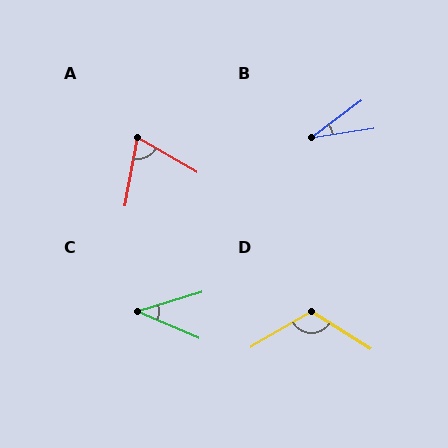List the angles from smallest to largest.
B (28°), C (40°), A (70°), D (118°).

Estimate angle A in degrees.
Approximately 70 degrees.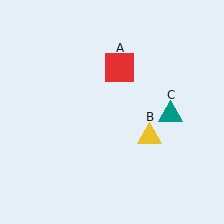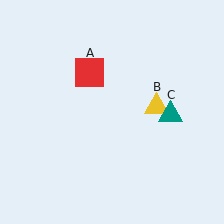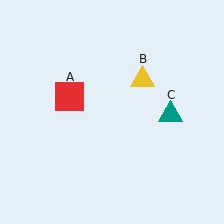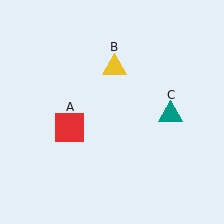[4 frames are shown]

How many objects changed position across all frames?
2 objects changed position: red square (object A), yellow triangle (object B).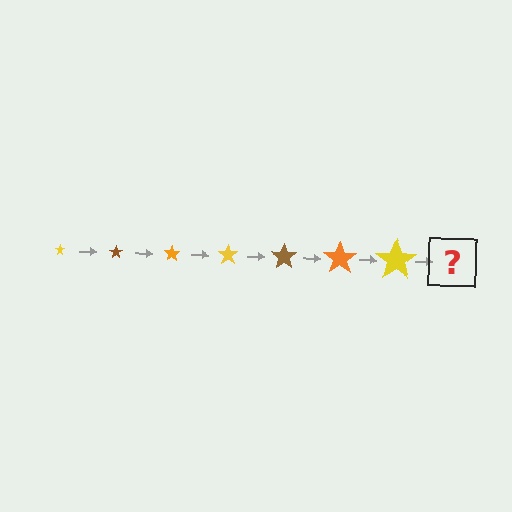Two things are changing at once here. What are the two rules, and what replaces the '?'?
The two rules are that the star grows larger each step and the color cycles through yellow, brown, and orange. The '?' should be a brown star, larger than the previous one.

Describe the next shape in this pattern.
It should be a brown star, larger than the previous one.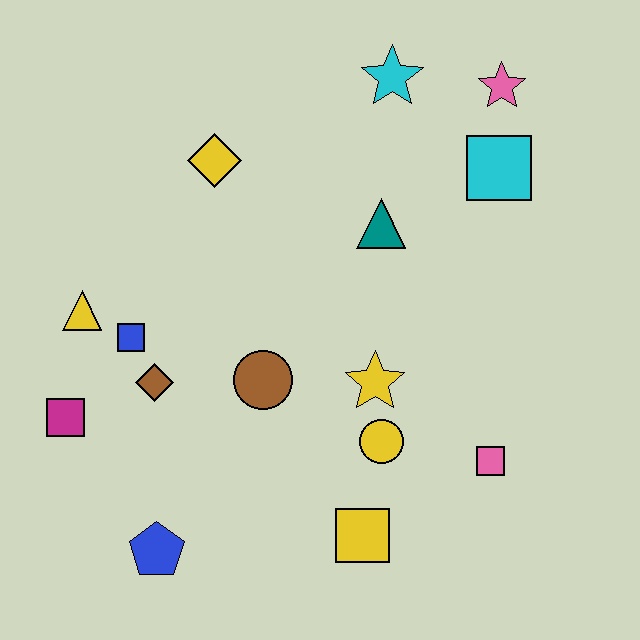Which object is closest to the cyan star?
The pink star is closest to the cyan star.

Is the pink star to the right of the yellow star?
Yes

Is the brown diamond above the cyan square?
No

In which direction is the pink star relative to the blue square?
The pink star is to the right of the blue square.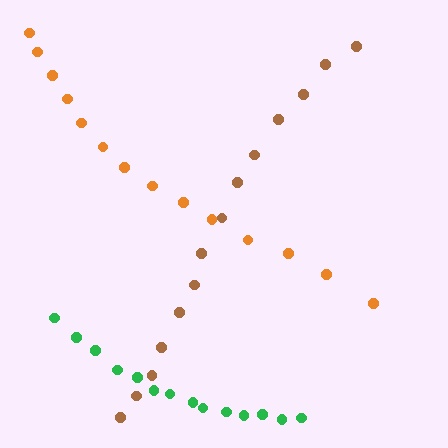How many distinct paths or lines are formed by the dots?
There are 3 distinct paths.